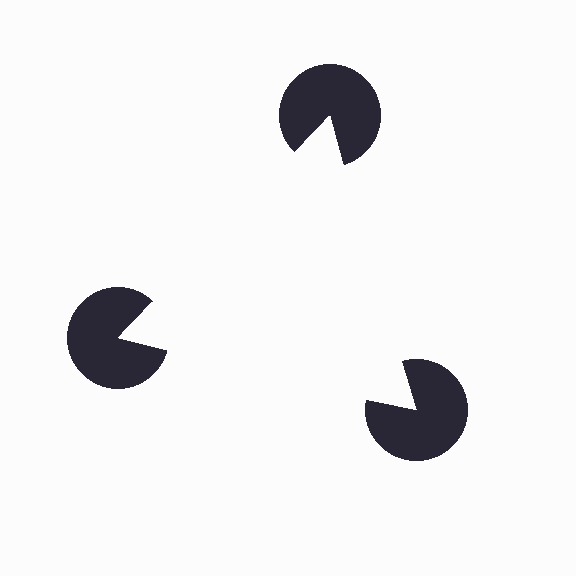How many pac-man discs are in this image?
There are 3 — one at each vertex of the illusory triangle.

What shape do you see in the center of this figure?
An illusory triangle — its edges are inferred from the aligned wedge cuts in the pac-man discs, not physically drawn.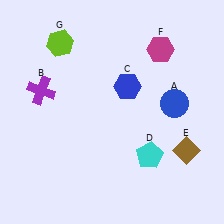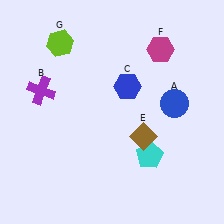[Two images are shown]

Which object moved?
The brown diamond (E) moved left.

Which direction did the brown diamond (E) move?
The brown diamond (E) moved left.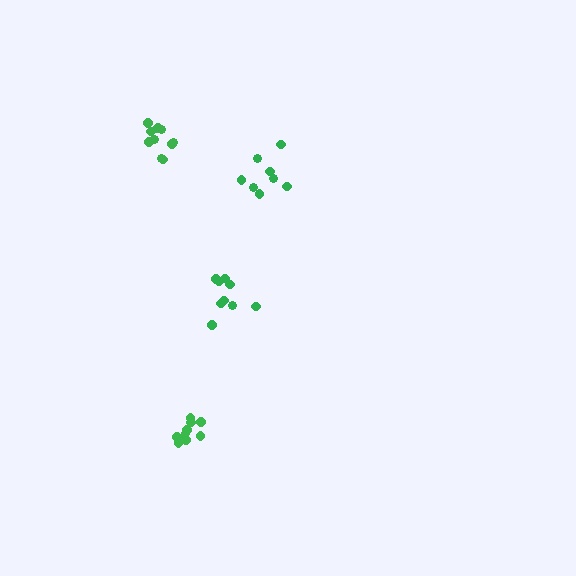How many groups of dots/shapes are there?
There are 4 groups.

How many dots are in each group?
Group 1: 9 dots, Group 2: 10 dots, Group 3: 8 dots, Group 4: 9 dots (36 total).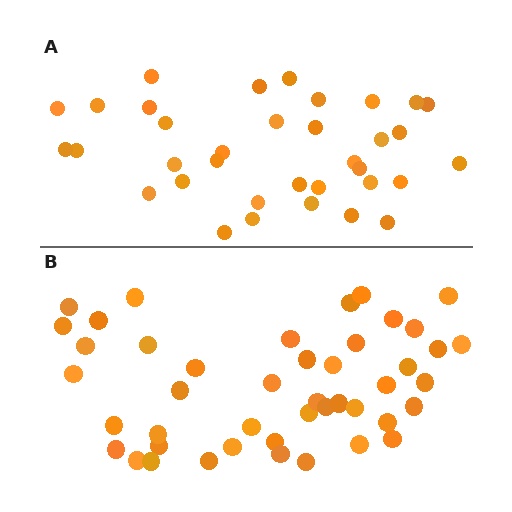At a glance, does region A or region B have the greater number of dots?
Region B (the bottom region) has more dots.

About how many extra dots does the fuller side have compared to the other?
Region B has roughly 10 or so more dots than region A.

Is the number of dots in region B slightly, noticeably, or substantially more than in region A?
Region B has noticeably more, but not dramatically so. The ratio is roughly 1.3 to 1.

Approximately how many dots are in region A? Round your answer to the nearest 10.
About 40 dots. (The exact count is 35, which rounds to 40.)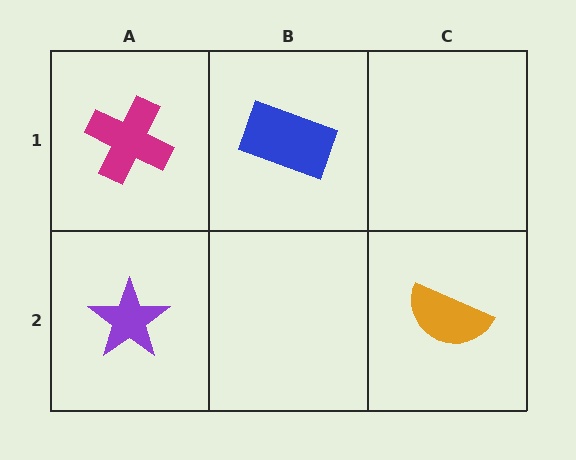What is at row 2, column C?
An orange semicircle.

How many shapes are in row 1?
2 shapes.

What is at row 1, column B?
A blue rectangle.